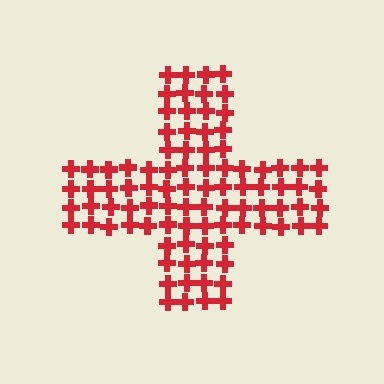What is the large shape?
The large shape is a cross.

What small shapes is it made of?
It is made of small crosses.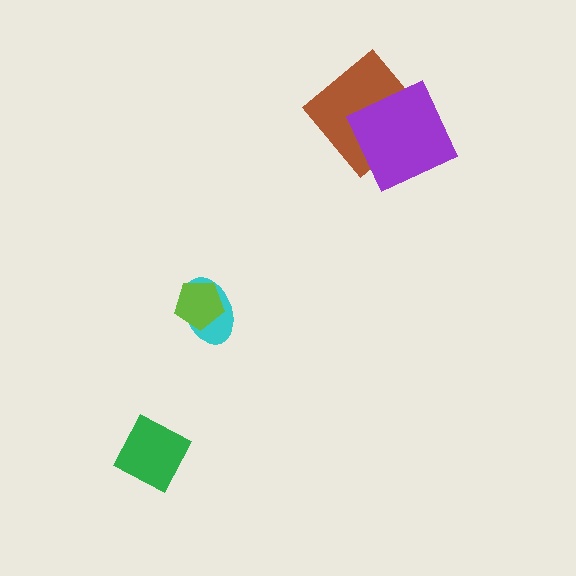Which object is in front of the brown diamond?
The purple square is in front of the brown diamond.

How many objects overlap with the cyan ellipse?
1 object overlaps with the cyan ellipse.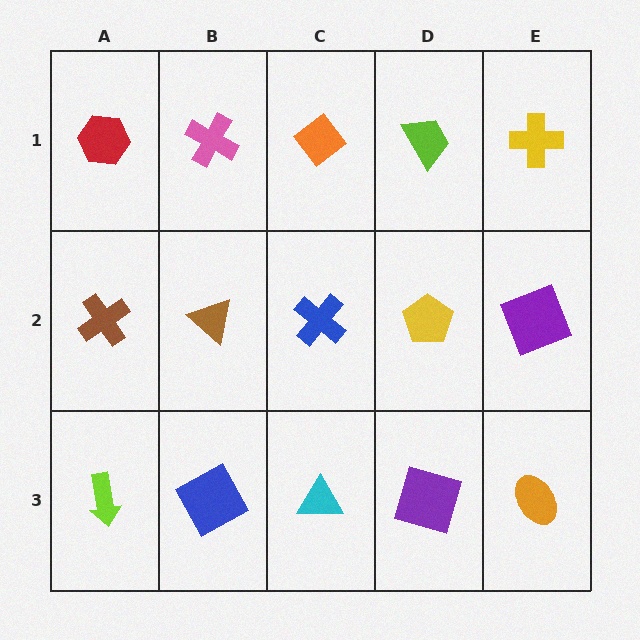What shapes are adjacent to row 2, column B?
A pink cross (row 1, column B), a blue square (row 3, column B), a brown cross (row 2, column A), a blue cross (row 2, column C).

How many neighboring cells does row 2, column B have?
4.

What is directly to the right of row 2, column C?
A yellow pentagon.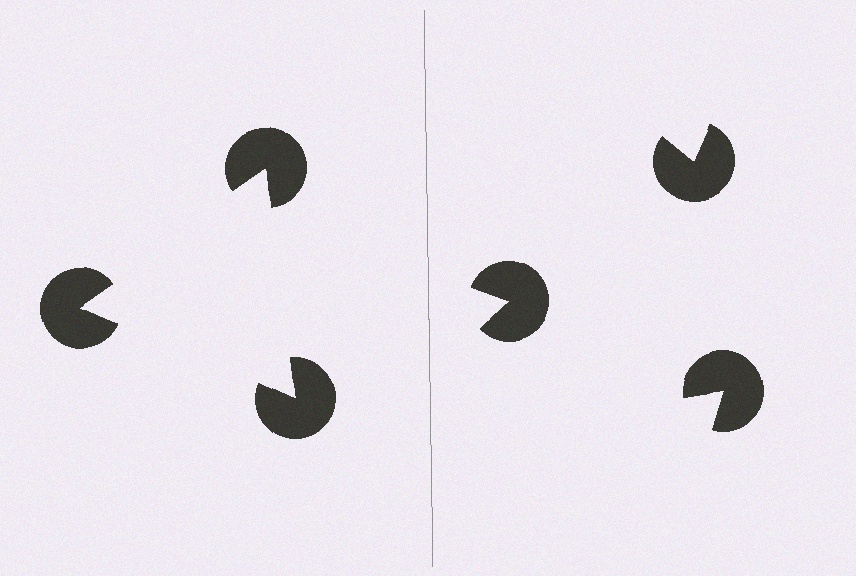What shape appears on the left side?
An illusory triangle.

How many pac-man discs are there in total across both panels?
6 — 3 on each side.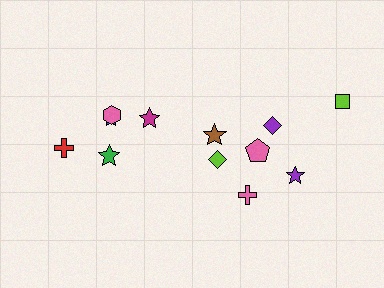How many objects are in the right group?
There are 7 objects.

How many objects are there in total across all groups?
There are 12 objects.